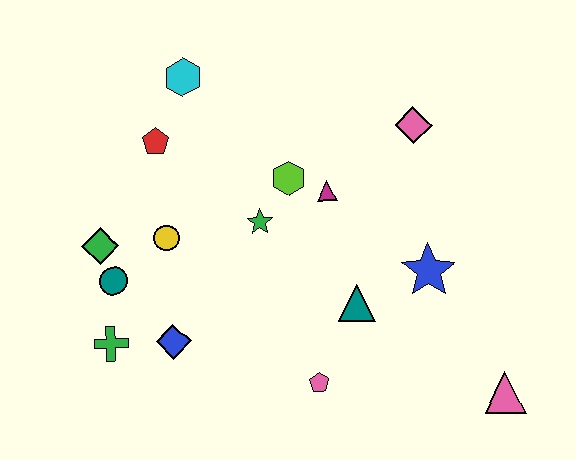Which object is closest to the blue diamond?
The green cross is closest to the blue diamond.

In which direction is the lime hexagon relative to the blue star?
The lime hexagon is to the left of the blue star.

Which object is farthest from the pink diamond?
The green cross is farthest from the pink diamond.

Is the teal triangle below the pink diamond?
Yes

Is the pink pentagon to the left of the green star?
No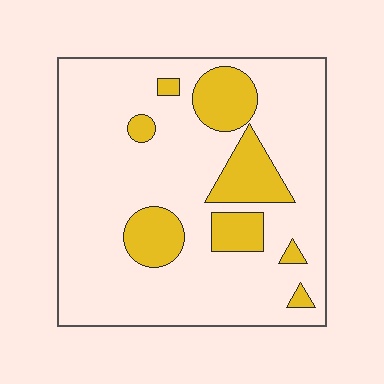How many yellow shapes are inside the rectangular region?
8.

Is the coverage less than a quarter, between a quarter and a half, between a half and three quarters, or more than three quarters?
Less than a quarter.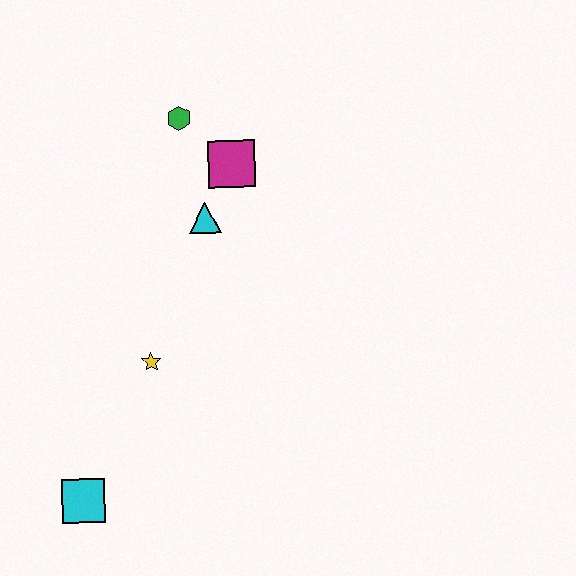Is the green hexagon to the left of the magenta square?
Yes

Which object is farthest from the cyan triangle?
The cyan square is farthest from the cyan triangle.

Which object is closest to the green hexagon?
The magenta square is closest to the green hexagon.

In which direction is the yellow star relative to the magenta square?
The yellow star is below the magenta square.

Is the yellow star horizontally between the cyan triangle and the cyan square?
Yes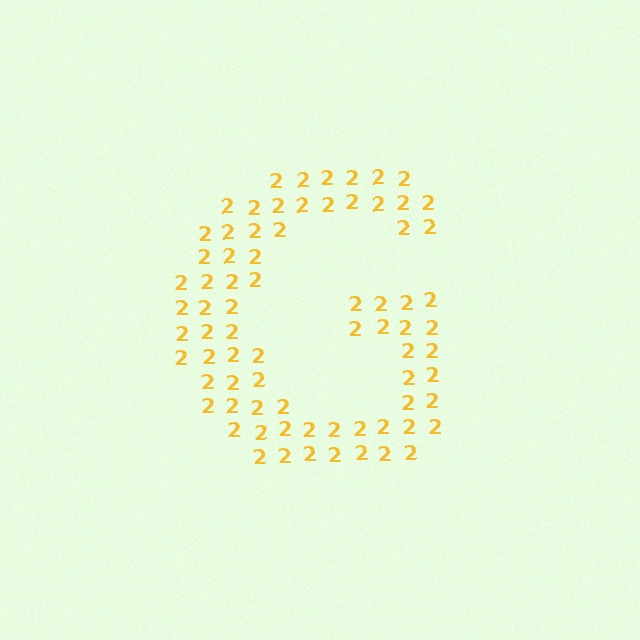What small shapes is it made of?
It is made of small digit 2's.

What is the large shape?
The large shape is the letter G.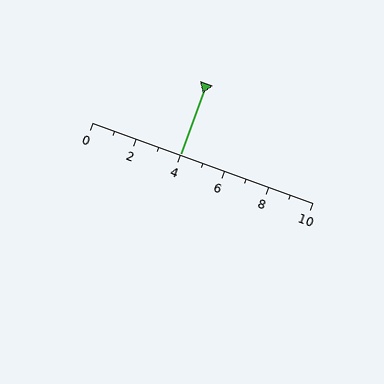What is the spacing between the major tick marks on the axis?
The major ticks are spaced 2 apart.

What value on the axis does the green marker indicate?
The marker indicates approximately 4.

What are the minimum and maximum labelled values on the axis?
The axis runs from 0 to 10.